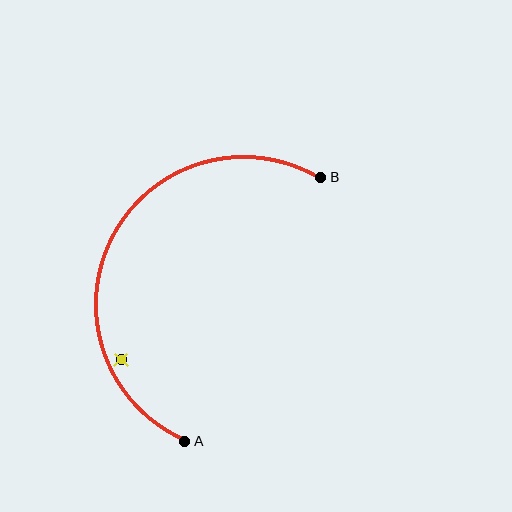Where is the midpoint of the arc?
The arc midpoint is the point on the curve farthest from the straight line joining A and B. It sits to the left of that line.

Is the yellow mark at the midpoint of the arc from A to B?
No — the yellow mark does not lie on the arc at all. It sits slightly inside the curve.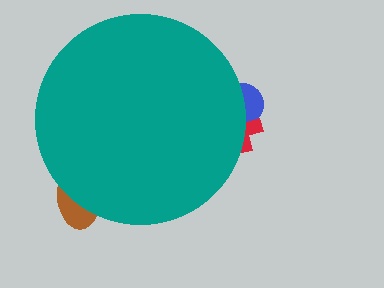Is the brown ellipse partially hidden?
Yes, the brown ellipse is partially hidden behind the teal circle.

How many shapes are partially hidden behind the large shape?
3 shapes are partially hidden.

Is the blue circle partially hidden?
Yes, the blue circle is partially hidden behind the teal circle.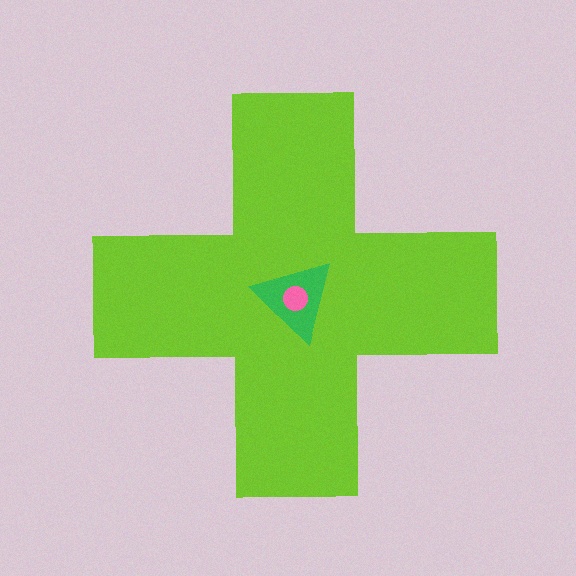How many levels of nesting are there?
3.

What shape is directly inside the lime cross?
The green triangle.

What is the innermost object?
The pink circle.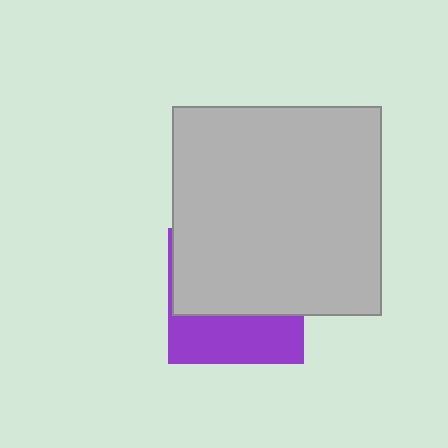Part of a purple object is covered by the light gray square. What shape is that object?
It is a square.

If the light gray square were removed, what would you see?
You would see the complete purple square.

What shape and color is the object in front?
The object in front is a light gray square.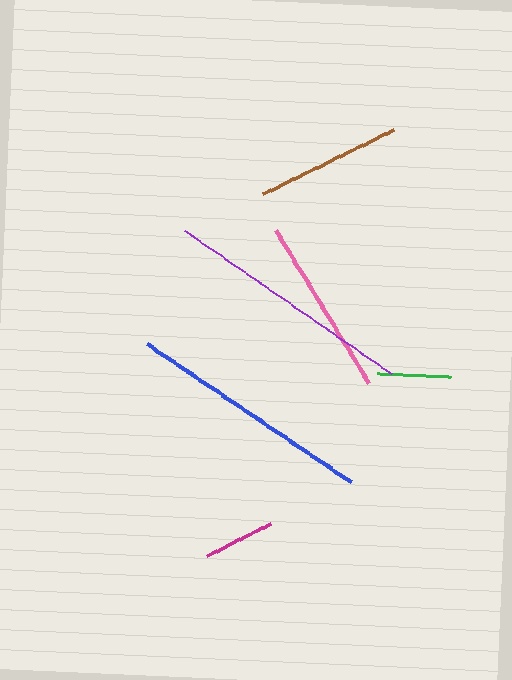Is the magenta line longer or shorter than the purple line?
The purple line is longer than the magenta line.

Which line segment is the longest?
The purple line is the longest at approximately 251 pixels.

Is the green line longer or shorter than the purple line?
The purple line is longer than the green line.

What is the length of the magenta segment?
The magenta segment is approximately 71 pixels long.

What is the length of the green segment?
The green segment is approximately 73 pixels long.